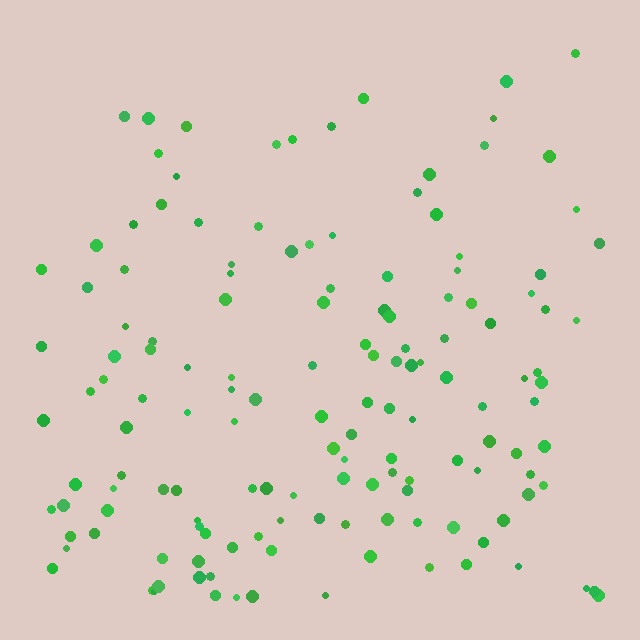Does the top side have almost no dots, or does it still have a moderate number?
Still a moderate number, just noticeably fewer than the bottom.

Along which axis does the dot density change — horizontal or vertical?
Vertical.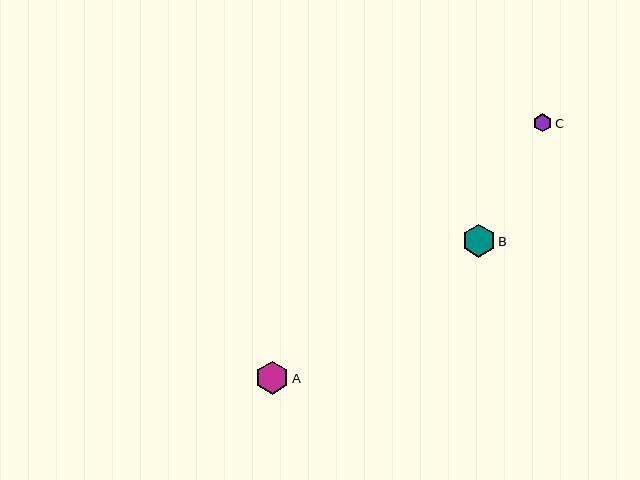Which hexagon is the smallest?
Hexagon C is the smallest with a size of approximately 18 pixels.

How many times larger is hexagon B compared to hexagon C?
Hexagon B is approximately 1.8 times the size of hexagon C.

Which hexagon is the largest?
Hexagon A is the largest with a size of approximately 33 pixels.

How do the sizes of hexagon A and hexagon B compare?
Hexagon A and hexagon B are approximately the same size.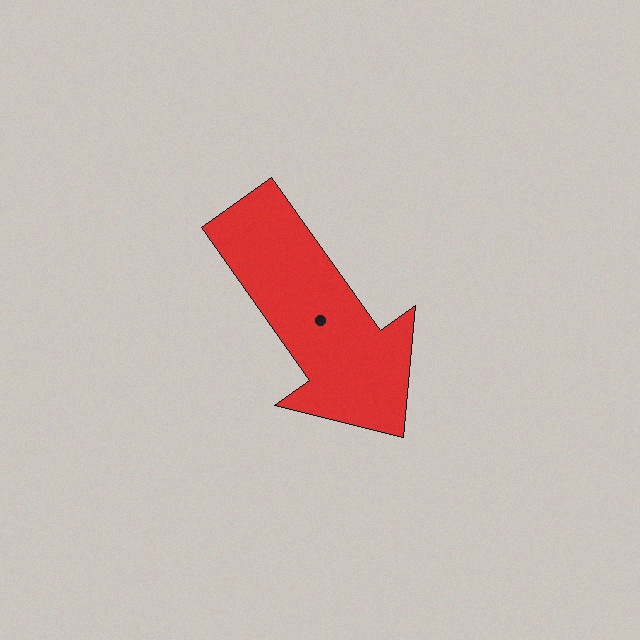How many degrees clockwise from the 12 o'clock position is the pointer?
Approximately 145 degrees.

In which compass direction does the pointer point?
Southeast.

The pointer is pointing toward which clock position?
Roughly 5 o'clock.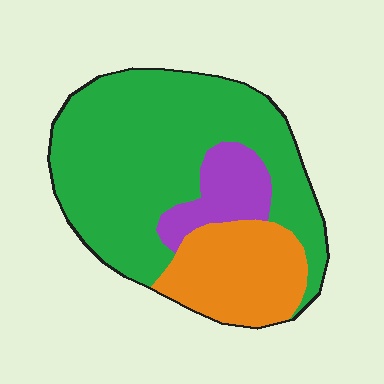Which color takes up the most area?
Green, at roughly 65%.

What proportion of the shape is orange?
Orange takes up between a sixth and a third of the shape.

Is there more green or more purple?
Green.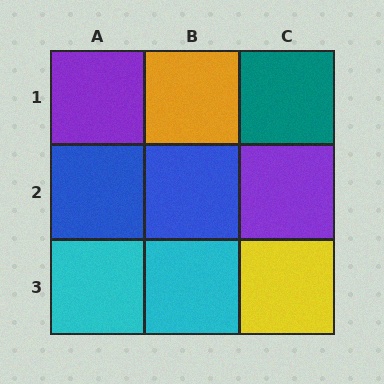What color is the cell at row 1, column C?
Teal.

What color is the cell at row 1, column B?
Orange.